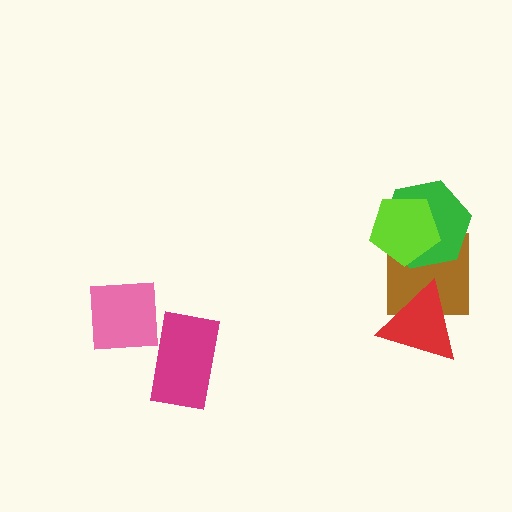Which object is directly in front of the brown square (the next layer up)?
The green hexagon is directly in front of the brown square.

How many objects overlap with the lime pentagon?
2 objects overlap with the lime pentagon.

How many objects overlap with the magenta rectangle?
1 object overlaps with the magenta rectangle.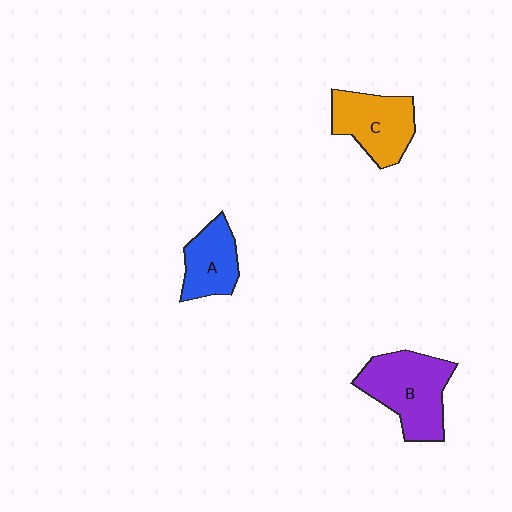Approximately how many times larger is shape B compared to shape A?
Approximately 1.6 times.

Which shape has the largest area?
Shape B (purple).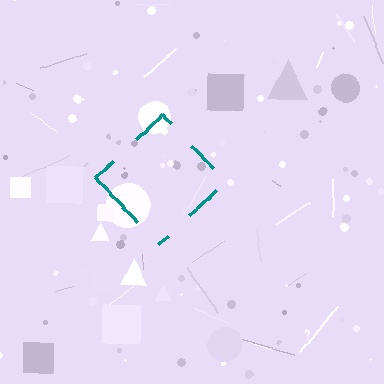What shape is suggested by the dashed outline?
The dashed outline suggests a diamond.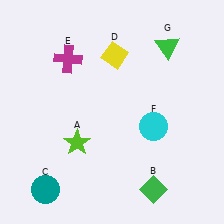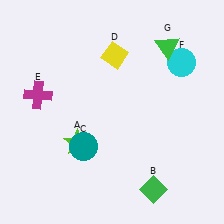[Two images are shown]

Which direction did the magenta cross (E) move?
The magenta cross (E) moved down.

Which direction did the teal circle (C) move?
The teal circle (C) moved up.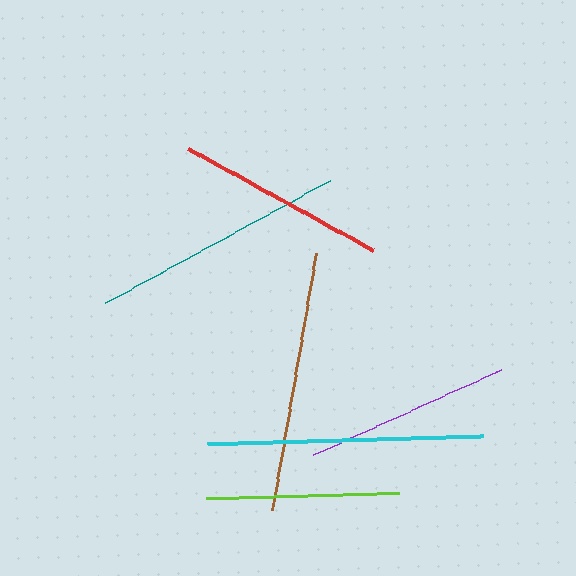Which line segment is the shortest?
The lime line is the shortest at approximately 193 pixels.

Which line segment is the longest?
The cyan line is the longest at approximately 275 pixels.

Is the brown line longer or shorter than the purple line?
The brown line is longer than the purple line.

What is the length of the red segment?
The red segment is approximately 211 pixels long.